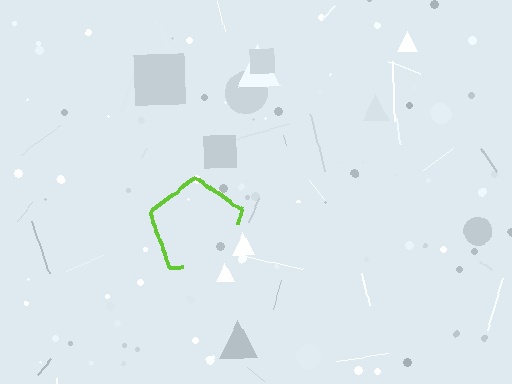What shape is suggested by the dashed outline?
The dashed outline suggests a pentagon.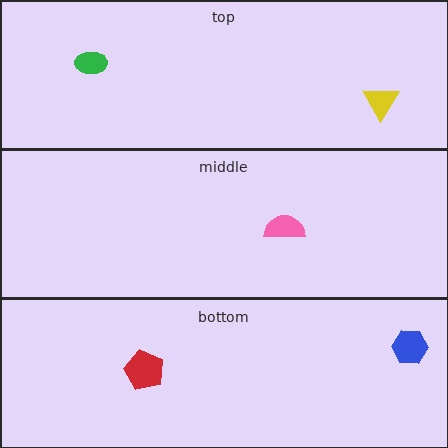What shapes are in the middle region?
The pink semicircle.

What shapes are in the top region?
The green ellipse, the yellow triangle.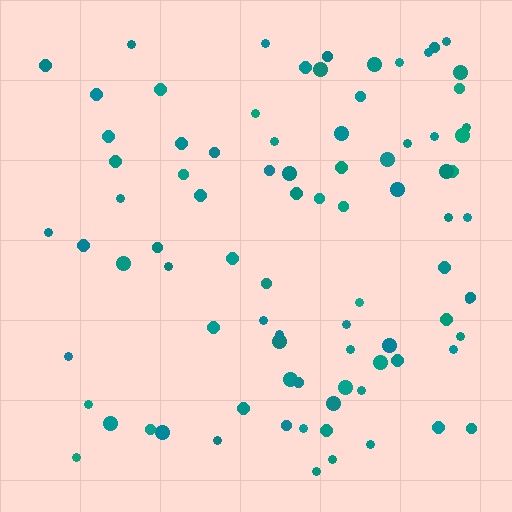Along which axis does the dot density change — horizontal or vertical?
Horizontal.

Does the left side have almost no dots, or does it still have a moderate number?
Still a moderate number, just noticeably fewer than the right.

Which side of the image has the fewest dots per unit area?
The left.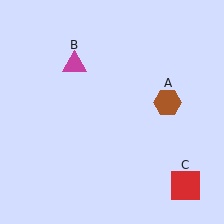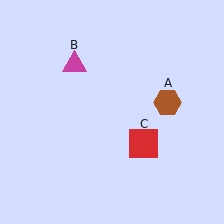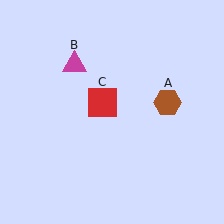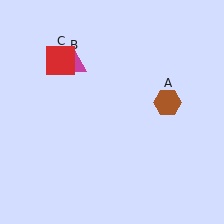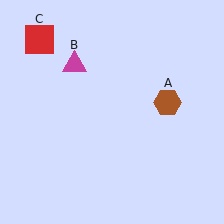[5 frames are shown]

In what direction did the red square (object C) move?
The red square (object C) moved up and to the left.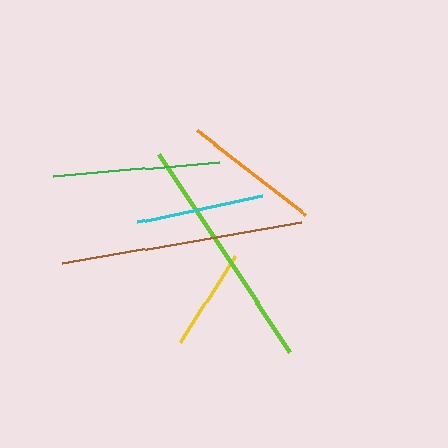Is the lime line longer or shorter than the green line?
The lime line is longer than the green line.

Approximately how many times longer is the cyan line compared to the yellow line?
The cyan line is approximately 1.3 times the length of the yellow line.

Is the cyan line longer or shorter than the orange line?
The orange line is longer than the cyan line.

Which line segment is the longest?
The brown line is the longest at approximately 242 pixels.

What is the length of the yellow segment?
The yellow segment is approximately 101 pixels long.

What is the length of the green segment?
The green segment is approximately 166 pixels long.